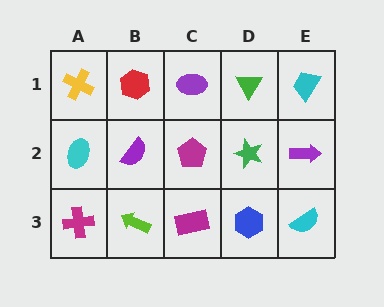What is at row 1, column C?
A purple ellipse.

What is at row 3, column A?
A magenta cross.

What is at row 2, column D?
A green star.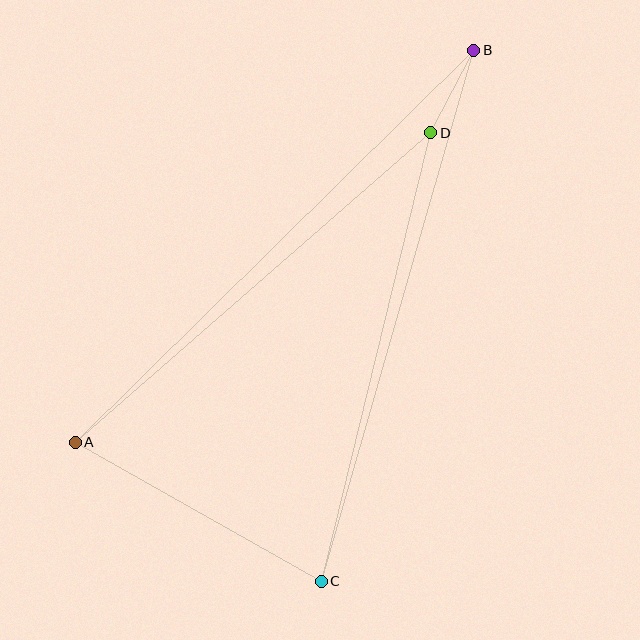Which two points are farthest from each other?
Points A and B are farthest from each other.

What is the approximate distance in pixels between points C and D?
The distance between C and D is approximately 462 pixels.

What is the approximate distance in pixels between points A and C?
The distance between A and C is approximately 282 pixels.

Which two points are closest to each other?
Points B and D are closest to each other.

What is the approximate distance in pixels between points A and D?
The distance between A and D is approximately 471 pixels.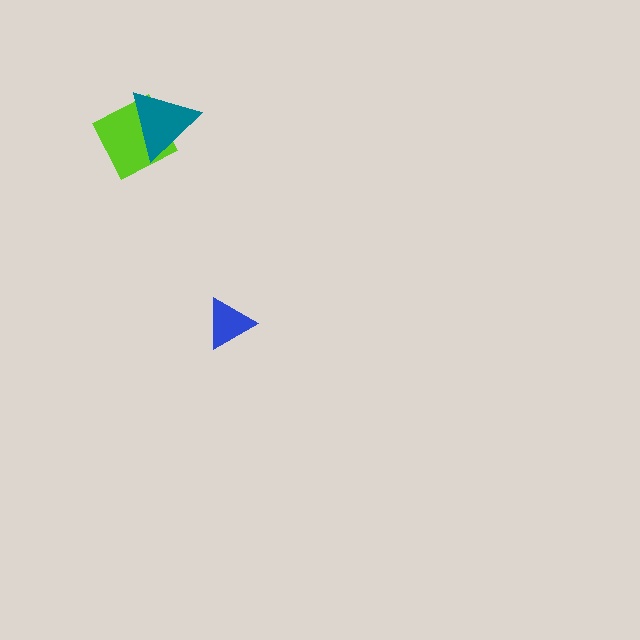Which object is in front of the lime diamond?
The teal triangle is in front of the lime diamond.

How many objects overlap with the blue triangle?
0 objects overlap with the blue triangle.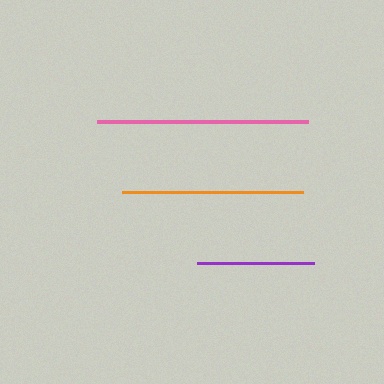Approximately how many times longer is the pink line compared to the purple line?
The pink line is approximately 1.8 times the length of the purple line.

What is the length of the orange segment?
The orange segment is approximately 180 pixels long.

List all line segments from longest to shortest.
From longest to shortest: pink, orange, purple.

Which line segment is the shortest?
The purple line is the shortest at approximately 117 pixels.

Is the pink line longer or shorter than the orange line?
The pink line is longer than the orange line.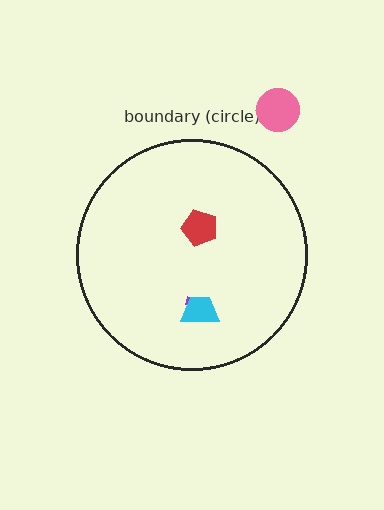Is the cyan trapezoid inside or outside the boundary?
Inside.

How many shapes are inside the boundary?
3 inside, 1 outside.